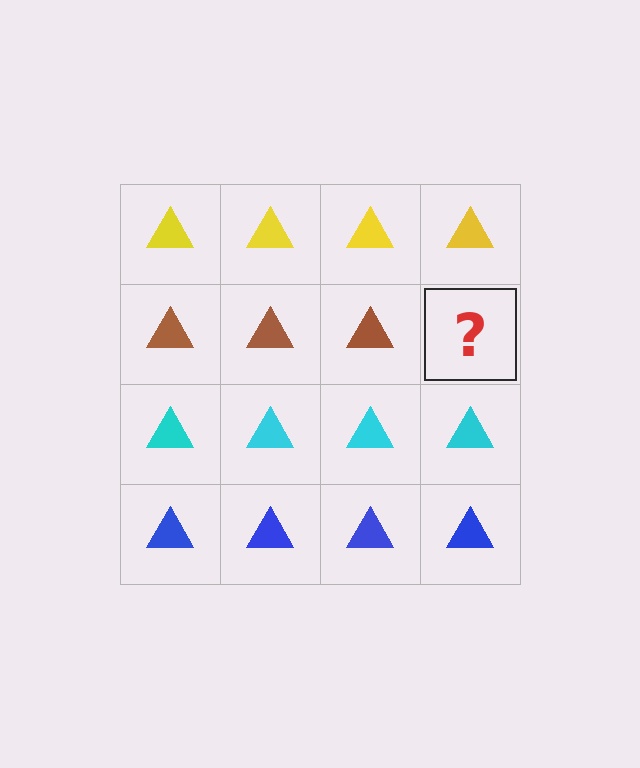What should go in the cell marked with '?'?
The missing cell should contain a brown triangle.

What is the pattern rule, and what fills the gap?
The rule is that each row has a consistent color. The gap should be filled with a brown triangle.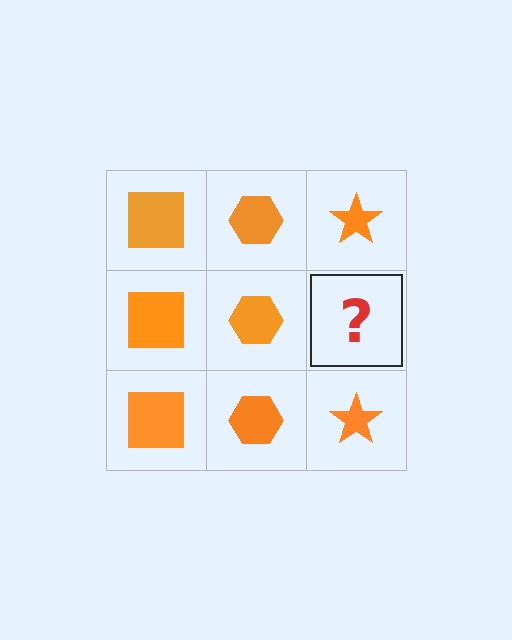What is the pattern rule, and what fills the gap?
The rule is that each column has a consistent shape. The gap should be filled with an orange star.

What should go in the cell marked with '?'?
The missing cell should contain an orange star.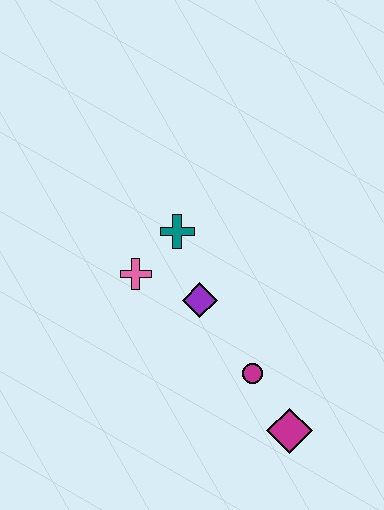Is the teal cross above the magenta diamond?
Yes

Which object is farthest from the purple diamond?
The magenta diamond is farthest from the purple diamond.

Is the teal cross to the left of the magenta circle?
Yes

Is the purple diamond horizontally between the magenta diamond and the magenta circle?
No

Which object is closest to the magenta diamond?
The magenta circle is closest to the magenta diamond.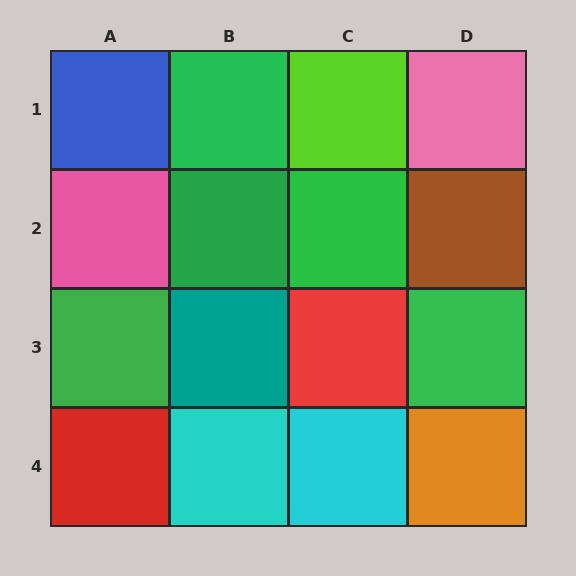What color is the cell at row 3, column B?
Teal.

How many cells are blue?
1 cell is blue.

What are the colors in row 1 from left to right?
Blue, green, lime, pink.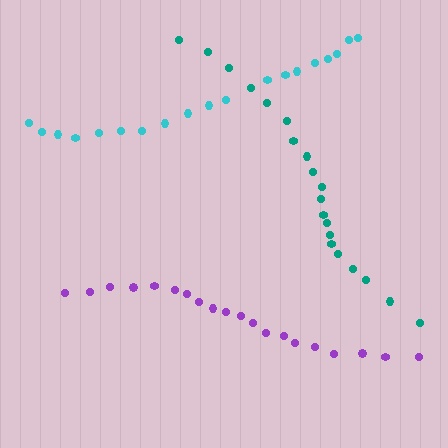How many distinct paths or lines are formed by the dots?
There are 3 distinct paths.